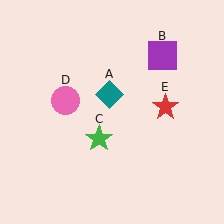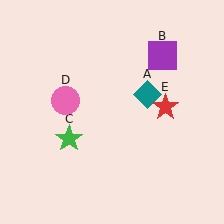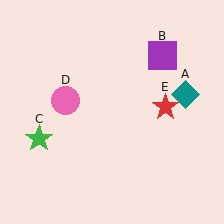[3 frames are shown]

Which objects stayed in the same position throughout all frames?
Purple square (object B) and pink circle (object D) and red star (object E) remained stationary.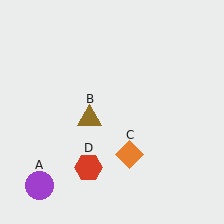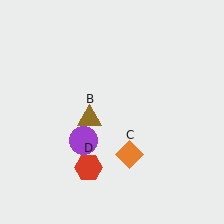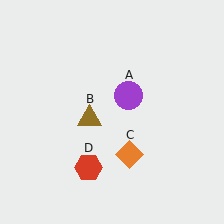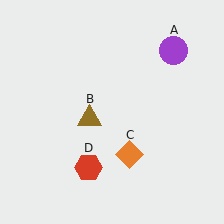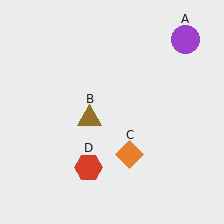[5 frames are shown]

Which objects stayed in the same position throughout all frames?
Brown triangle (object B) and orange diamond (object C) and red hexagon (object D) remained stationary.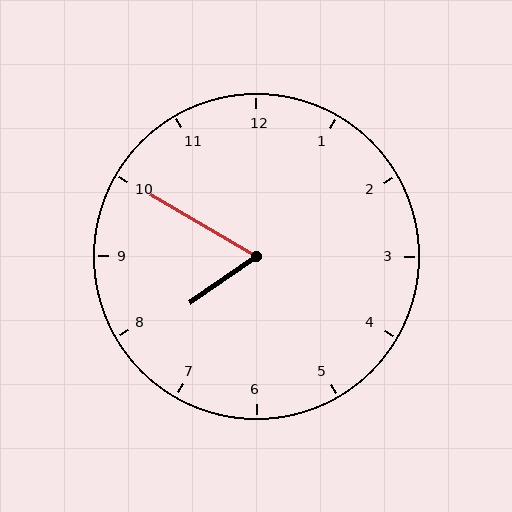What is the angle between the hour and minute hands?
Approximately 65 degrees.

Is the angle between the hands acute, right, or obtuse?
It is acute.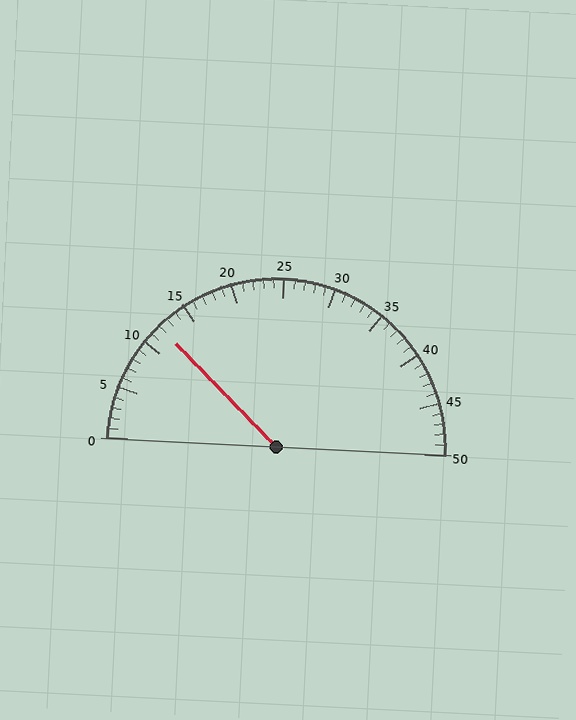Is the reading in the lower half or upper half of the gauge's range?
The reading is in the lower half of the range (0 to 50).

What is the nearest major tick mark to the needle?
The nearest major tick mark is 10.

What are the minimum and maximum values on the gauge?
The gauge ranges from 0 to 50.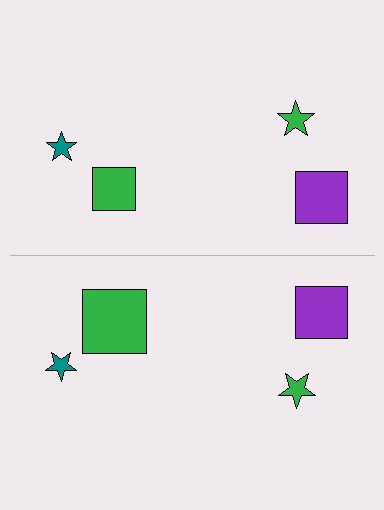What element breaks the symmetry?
The green square on the bottom side has a different size than its mirror counterpart.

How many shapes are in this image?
There are 8 shapes in this image.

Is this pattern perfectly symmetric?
No, the pattern is not perfectly symmetric. The green square on the bottom side has a different size than its mirror counterpart.